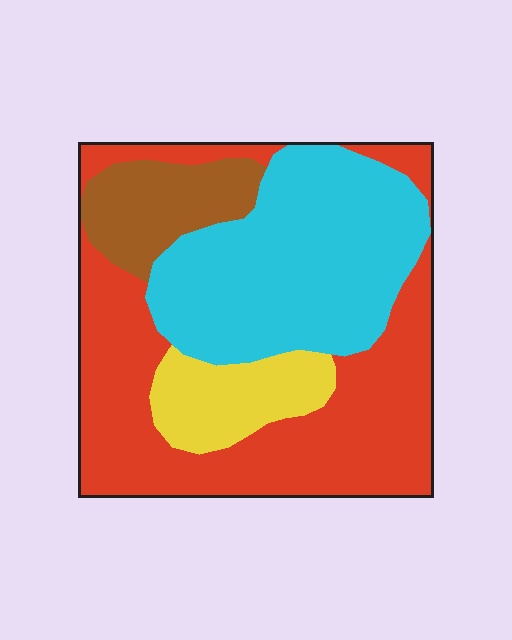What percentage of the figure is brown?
Brown takes up about one tenth (1/10) of the figure.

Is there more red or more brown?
Red.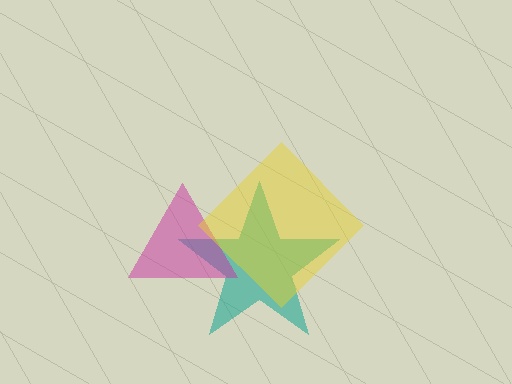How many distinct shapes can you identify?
There are 3 distinct shapes: a teal star, a magenta triangle, a yellow diamond.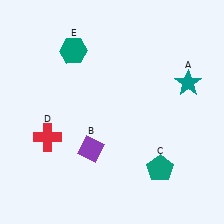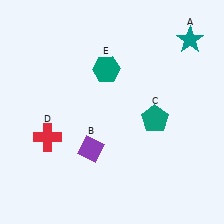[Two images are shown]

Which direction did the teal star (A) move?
The teal star (A) moved up.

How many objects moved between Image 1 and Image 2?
3 objects moved between the two images.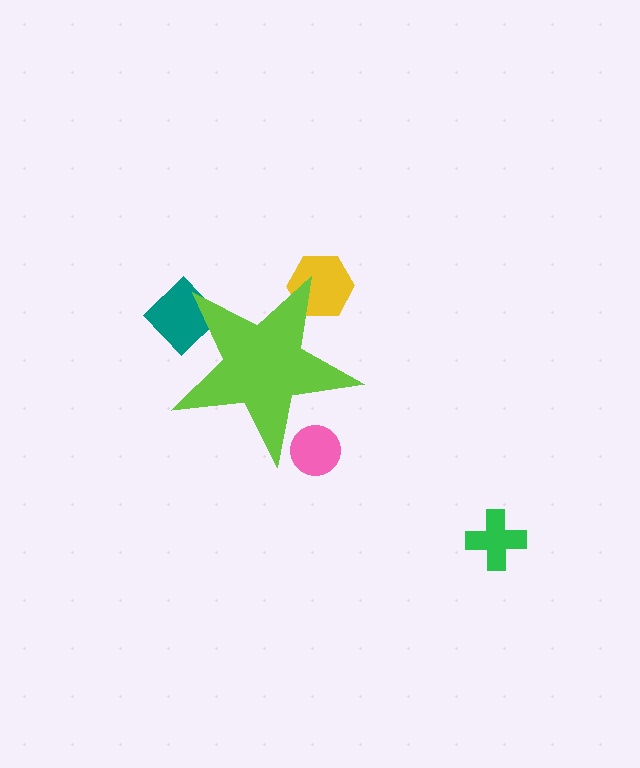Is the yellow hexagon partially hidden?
Yes, the yellow hexagon is partially hidden behind the lime star.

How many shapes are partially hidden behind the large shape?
3 shapes are partially hidden.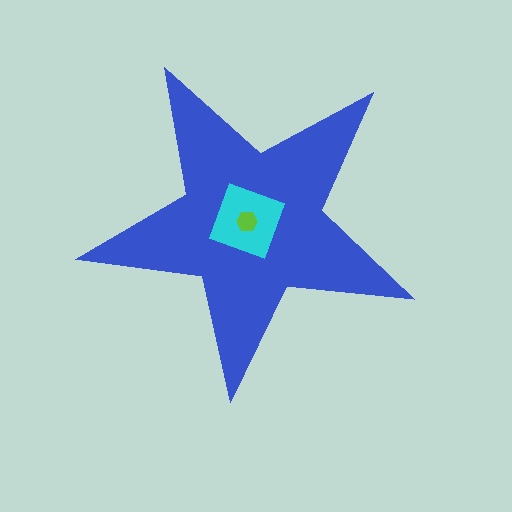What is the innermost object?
The lime hexagon.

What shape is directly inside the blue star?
The cyan diamond.